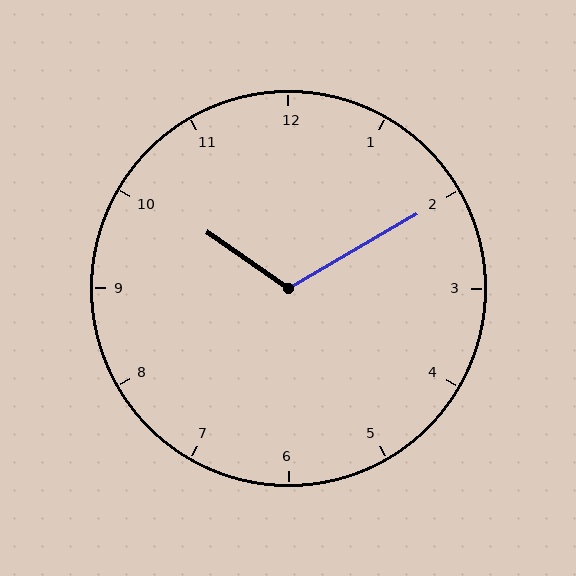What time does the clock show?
10:10.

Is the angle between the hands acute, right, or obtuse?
It is obtuse.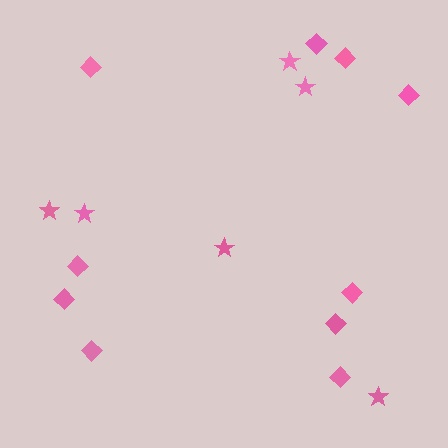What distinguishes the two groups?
There are 2 groups: one group of stars (6) and one group of diamonds (10).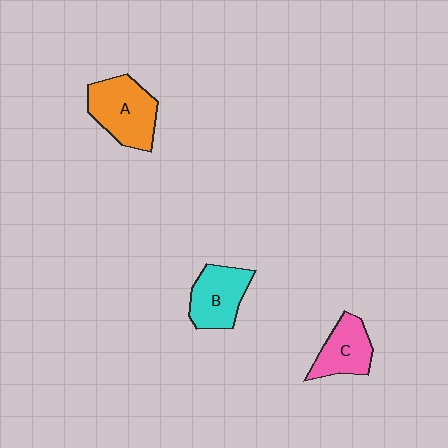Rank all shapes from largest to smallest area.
From largest to smallest: A (orange), B (cyan), C (pink).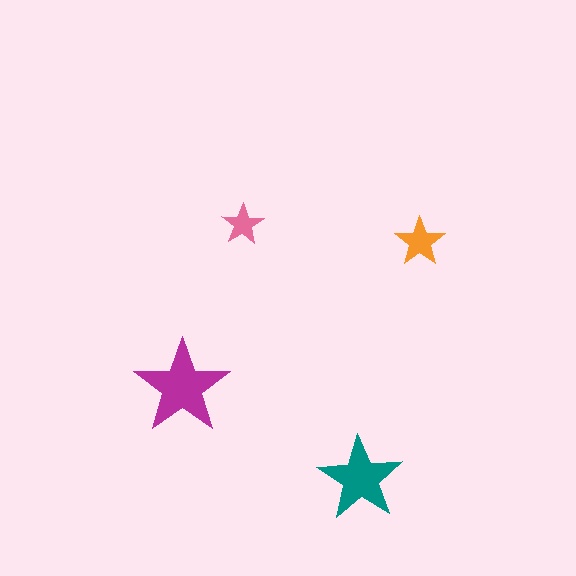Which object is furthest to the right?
The orange star is rightmost.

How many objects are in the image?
There are 4 objects in the image.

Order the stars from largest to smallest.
the magenta one, the teal one, the orange one, the pink one.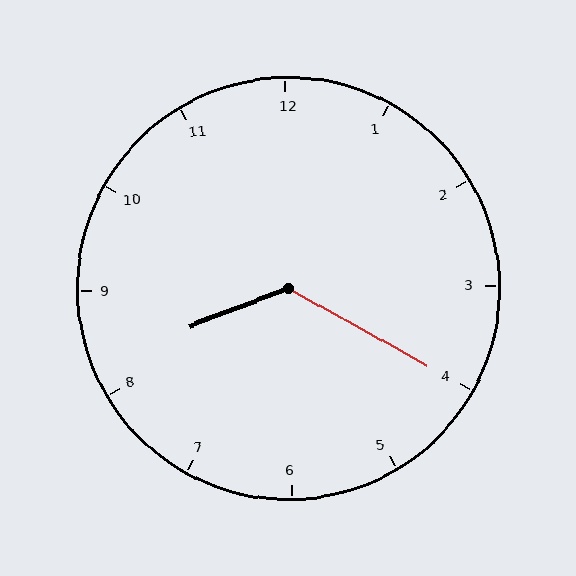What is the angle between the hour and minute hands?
Approximately 130 degrees.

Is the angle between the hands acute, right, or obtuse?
It is obtuse.